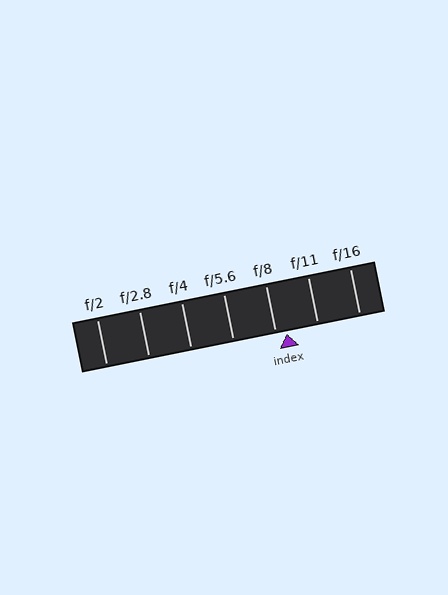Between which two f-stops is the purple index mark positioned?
The index mark is between f/8 and f/11.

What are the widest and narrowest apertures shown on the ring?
The widest aperture shown is f/2 and the narrowest is f/16.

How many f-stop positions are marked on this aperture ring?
There are 7 f-stop positions marked.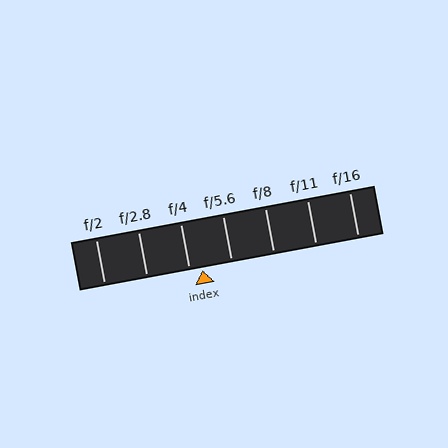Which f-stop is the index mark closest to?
The index mark is closest to f/4.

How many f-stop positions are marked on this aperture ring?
There are 7 f-stop positions marked.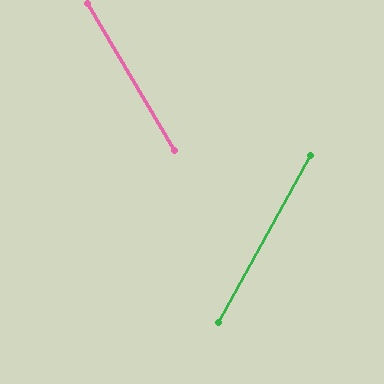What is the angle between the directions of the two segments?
Approximately 60 degrees.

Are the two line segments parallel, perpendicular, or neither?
Neither parallel nor perpendicular — they differ by about 60°.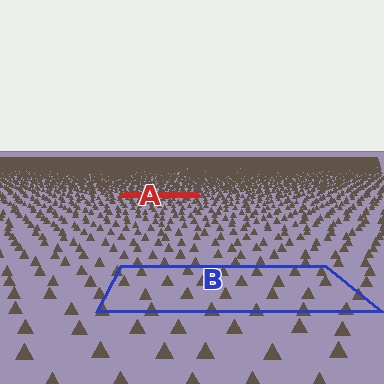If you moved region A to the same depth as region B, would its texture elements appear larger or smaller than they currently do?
They would appear larger. At a closer depth, the same texture elements are projected at a bigger on-screen size.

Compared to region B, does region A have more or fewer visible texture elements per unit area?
Region A has more texture elements per unit area — they are packed more densely because it is farther away.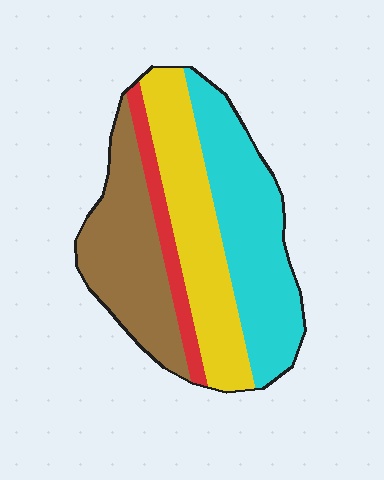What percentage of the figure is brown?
Brown takes up about one quarter (1/4) of the figure.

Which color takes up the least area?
Red, at roughly 10%.